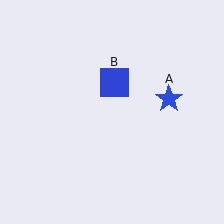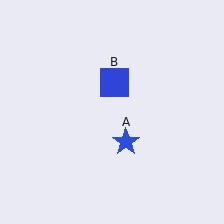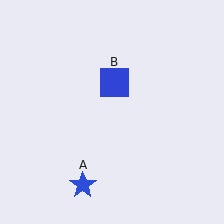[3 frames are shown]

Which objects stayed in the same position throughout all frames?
Blue square (object B) remained stationary.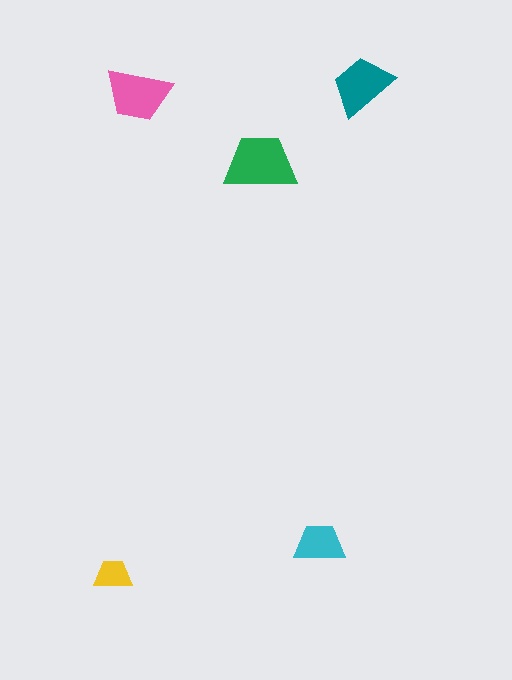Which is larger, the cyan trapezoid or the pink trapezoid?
The pink one.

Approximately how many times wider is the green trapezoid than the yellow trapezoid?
About 2 times wider.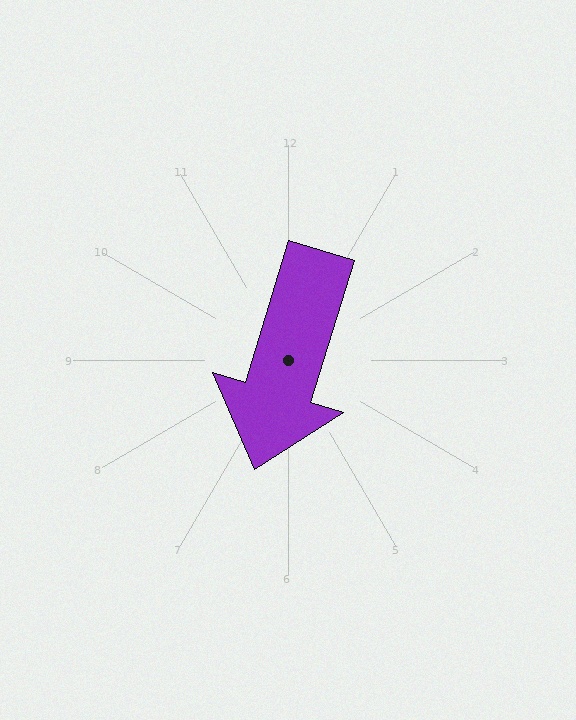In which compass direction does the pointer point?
South.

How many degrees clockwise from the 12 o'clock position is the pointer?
Approximately 197 degrees.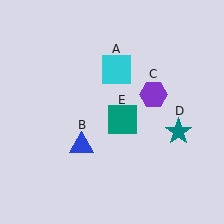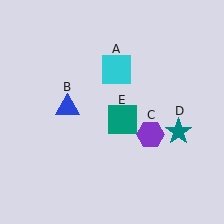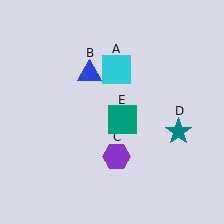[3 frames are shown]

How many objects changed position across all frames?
2 objects changed position: blue triangle (object B), purple hexagon (object C).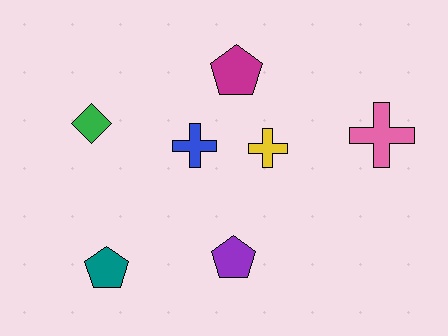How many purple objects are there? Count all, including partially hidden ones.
There is 1 purple object.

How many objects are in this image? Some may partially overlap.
There are 7 objects.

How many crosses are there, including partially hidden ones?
There are 3 crosses.